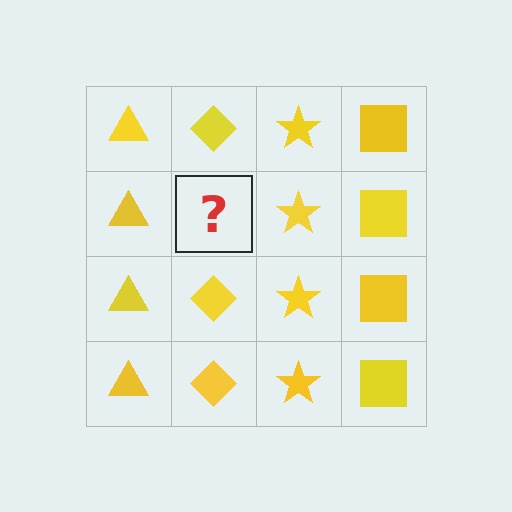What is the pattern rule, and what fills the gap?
The rule is that each column has a consistent shape. The gap should be filled with a yellow diamond.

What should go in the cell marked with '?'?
The missing cell should contain a yellow diamond.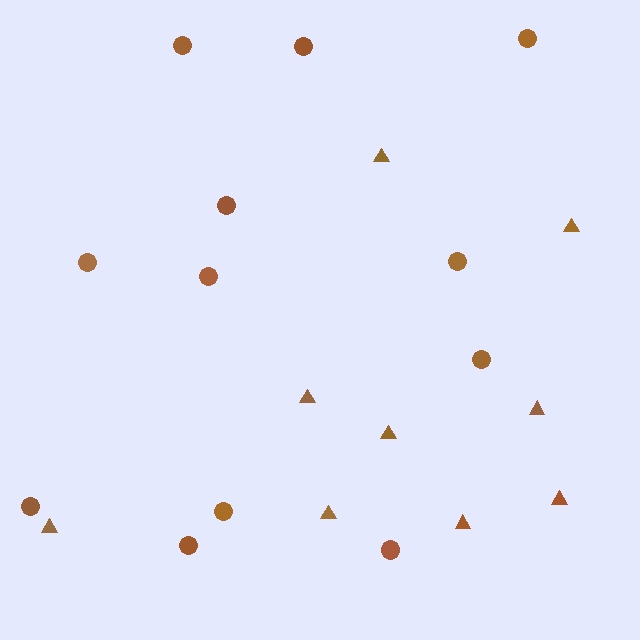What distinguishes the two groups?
There are 2 groups: one group of circles (12) and one group of triangles (9).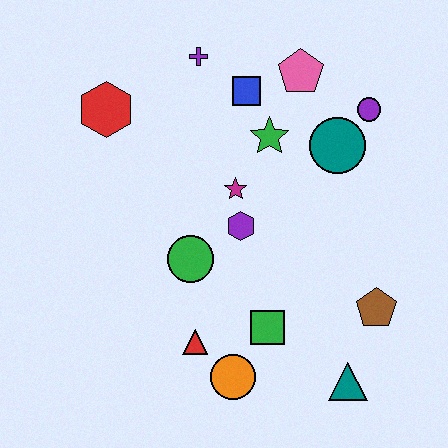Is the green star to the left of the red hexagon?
No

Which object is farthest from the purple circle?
The orange circle is farthest from the purple circle.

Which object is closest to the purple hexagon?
The magenta star is closest to the purple hexagon.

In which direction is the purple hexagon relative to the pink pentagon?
The purple hexagon is below the pink pentagon.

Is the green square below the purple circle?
Yes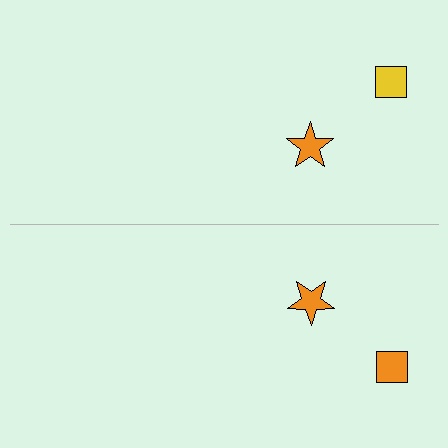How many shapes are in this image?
There are 4 shapes in this image.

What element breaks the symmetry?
The orange square on the bottom side breaks the symmetry — its mirror counterpart is yellow.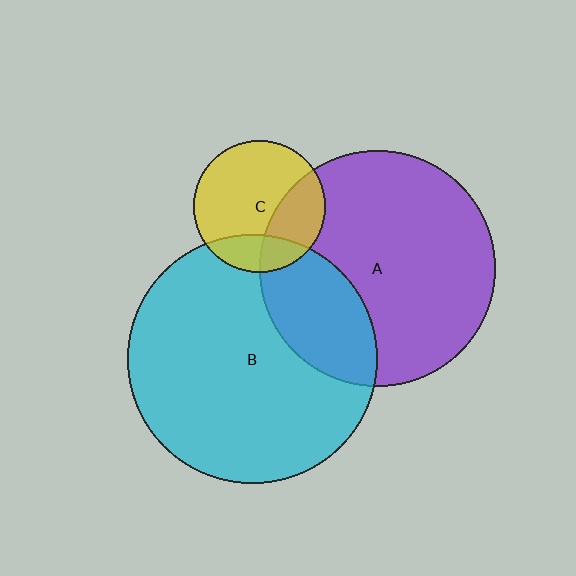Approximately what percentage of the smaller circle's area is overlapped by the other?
Approximately 30%.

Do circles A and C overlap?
Yes.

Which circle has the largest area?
Circle B (cyan).